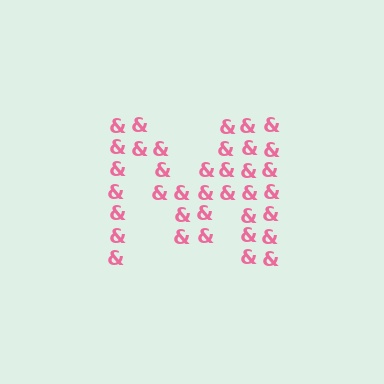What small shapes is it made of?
It is made of small ampersands.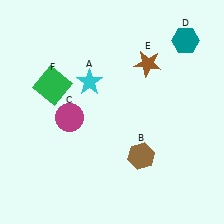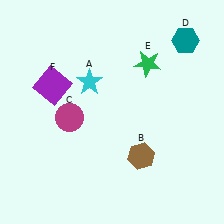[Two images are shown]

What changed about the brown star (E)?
In Image 1, E is brown. In Image 2, it changed to green.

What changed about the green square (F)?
In Image 1, F is green. In Image 2, it changed to purple.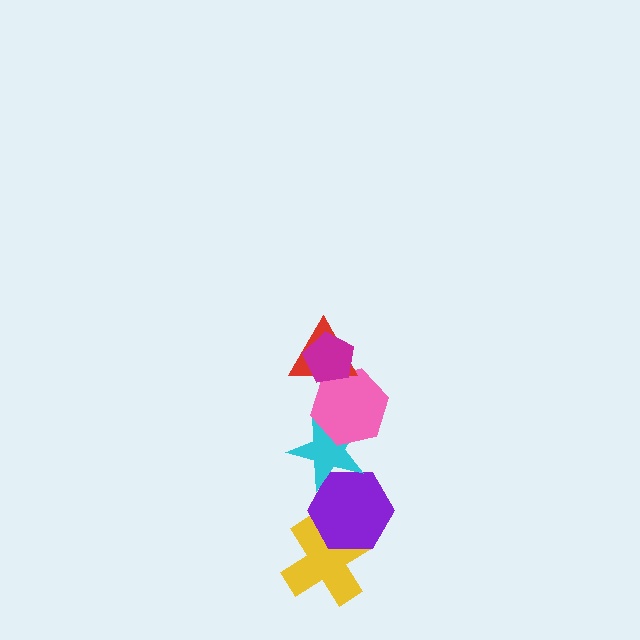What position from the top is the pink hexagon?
The pink hexagon is 3rd from the top.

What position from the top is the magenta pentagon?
The magenta pentagon is 1st from the top.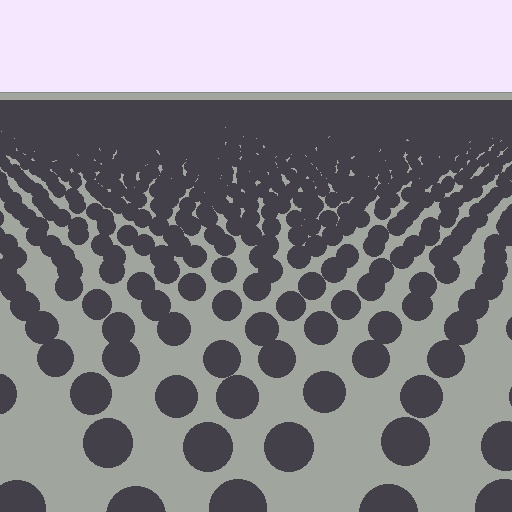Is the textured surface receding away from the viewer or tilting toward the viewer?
The surface is receding away from the viewer. Texture elements get smaller and denser toward the top.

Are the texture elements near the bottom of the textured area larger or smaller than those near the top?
Larger. Near the bottom, elements are closer to the viewer and appear at a bigger on-screen size.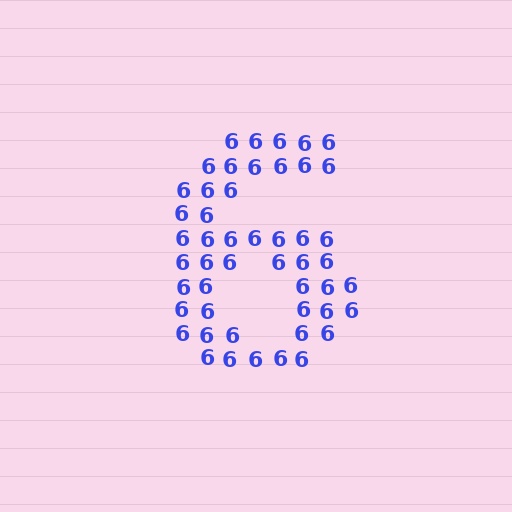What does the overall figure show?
The overall figure shows the digit 6.